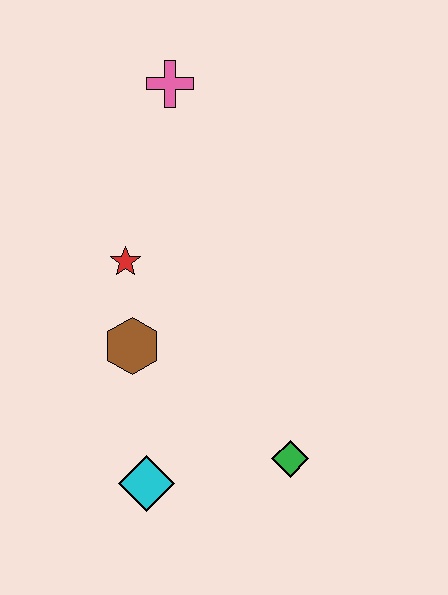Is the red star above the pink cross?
No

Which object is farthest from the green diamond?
The pink cross is farthest from the green diamond.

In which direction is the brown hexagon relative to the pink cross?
The brown hexagon is below the pink cross.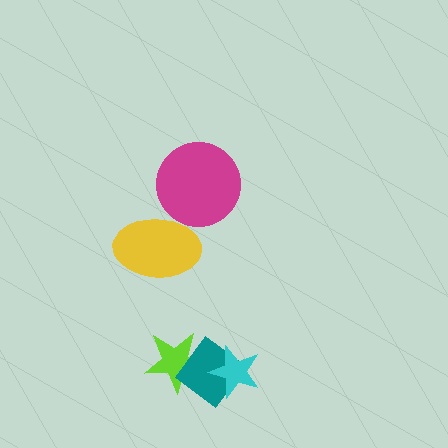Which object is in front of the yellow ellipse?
The magenta circle is in front of the yellow ellipse.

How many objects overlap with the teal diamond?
2 objects overlap with the teal diamond.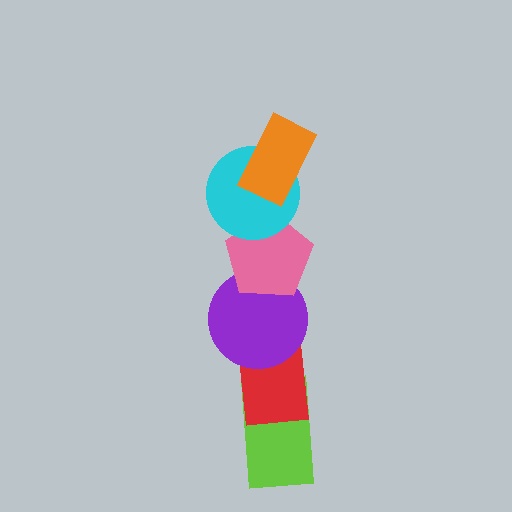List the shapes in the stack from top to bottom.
From top to bottom: the orange rectangle, the cyan circle, the pink pentagon, the purple circle, the red rectangle, the lime rectangle.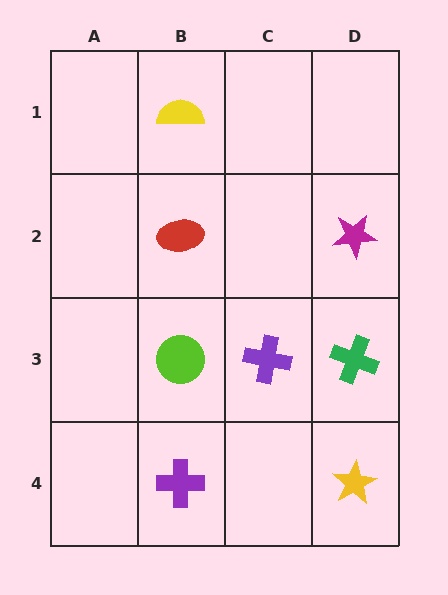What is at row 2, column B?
A red ellipse.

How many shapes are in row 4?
2 shapes.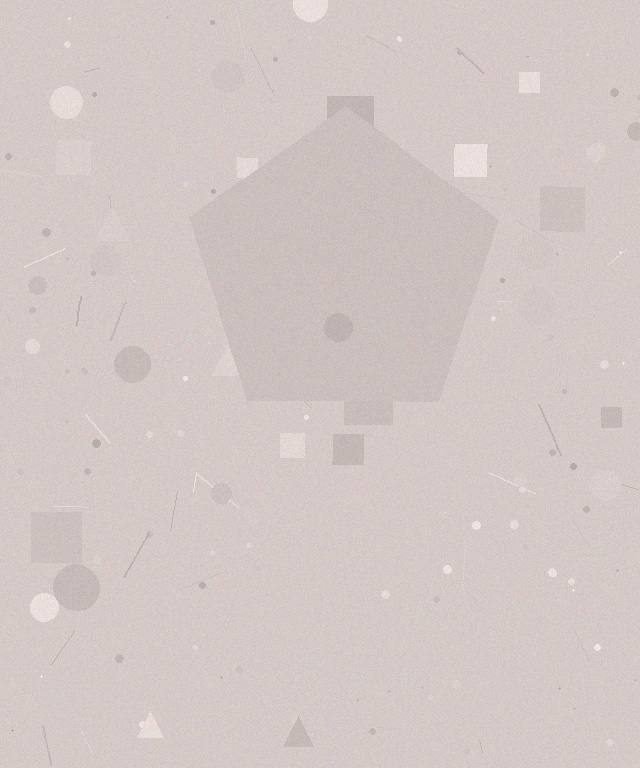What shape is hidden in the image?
A pentagon is hidden in the image.